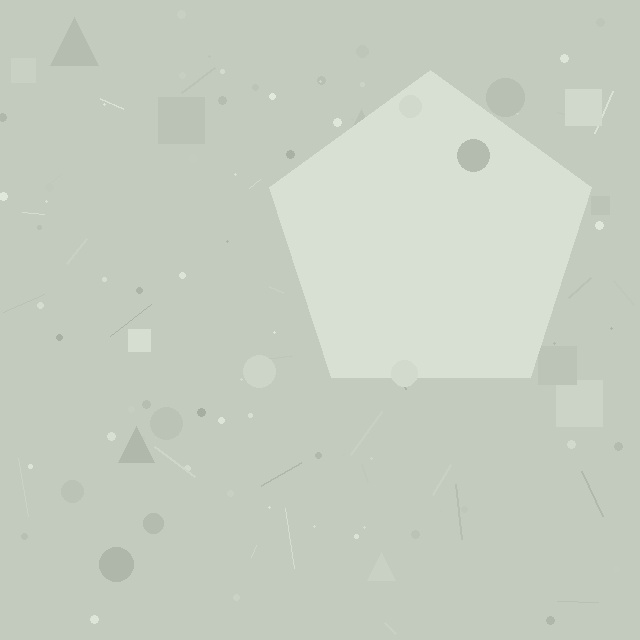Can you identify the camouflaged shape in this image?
The camouflaged shape is a pentagon.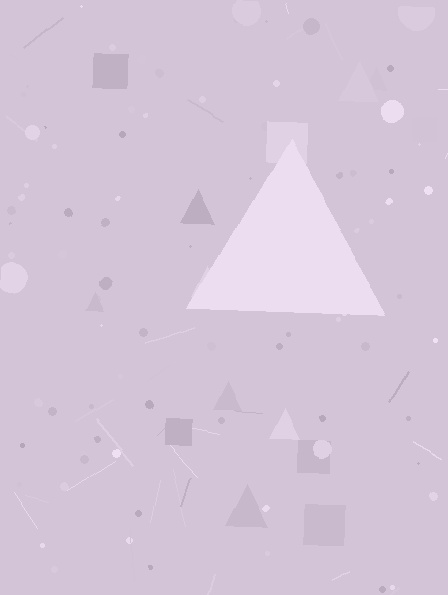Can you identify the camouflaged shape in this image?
The camouflaged shape is a triangle.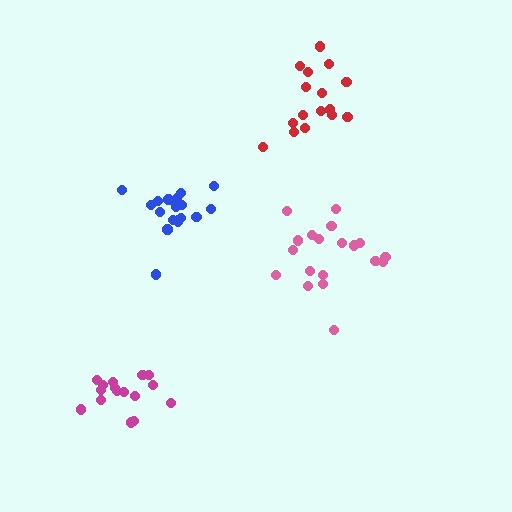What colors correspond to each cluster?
The clusters are colored: red, pink, magenta, blue.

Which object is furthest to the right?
The pink cluster is rightmost.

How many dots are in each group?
Group 1: 16 dots, Group 2: 19 dots, Group 3: 16 dots, Group 4: 18 dots (69 total).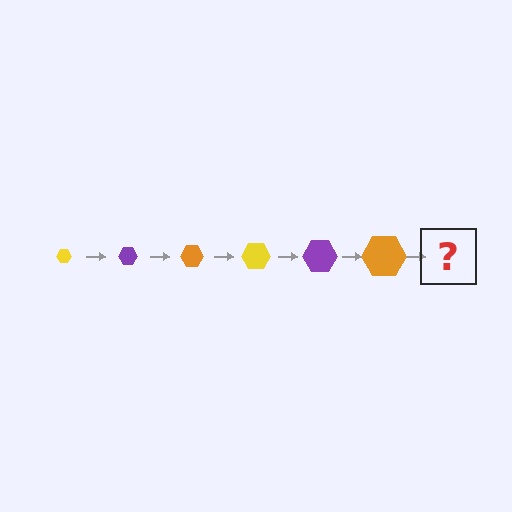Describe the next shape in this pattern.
It should be a yellow hexagon, larger than the previous one.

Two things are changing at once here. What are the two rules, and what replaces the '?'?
The two rules are that the hexagon grows larger each step and the color cycles through yellow, purple, and orange. The '?' should be a yellow hexagon, larger than the previous one.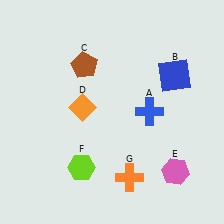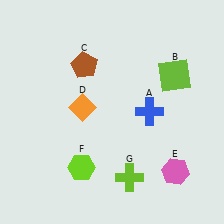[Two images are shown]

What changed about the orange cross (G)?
In Image 1, G is orange. In Image 2, it changed to lime.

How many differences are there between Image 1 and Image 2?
There are 2 differences between the two images.